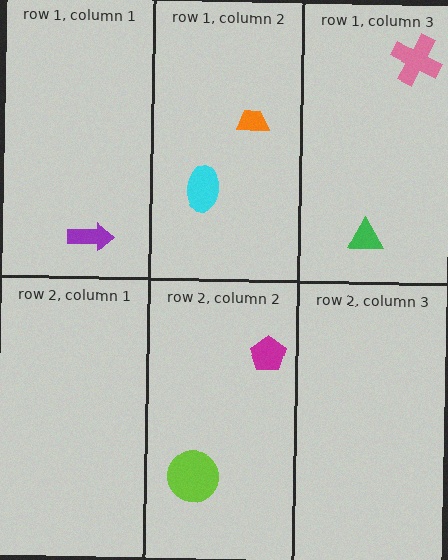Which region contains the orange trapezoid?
The row 1, column 2 region.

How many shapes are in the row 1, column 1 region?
1.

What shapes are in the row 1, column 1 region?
The purple arrow.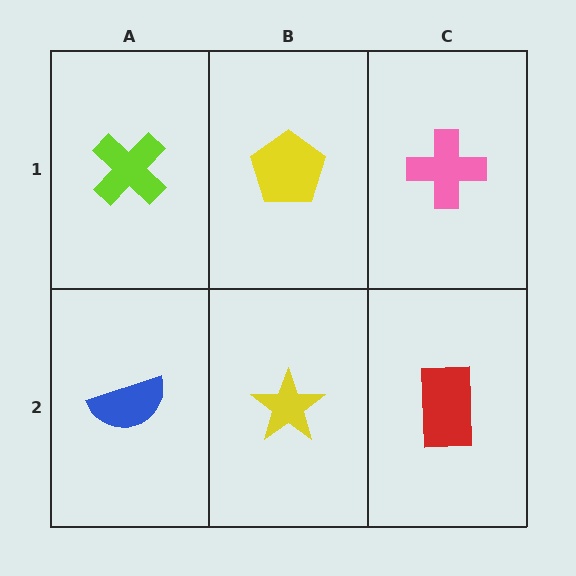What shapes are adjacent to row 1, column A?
A blue semicircle (row 2, column A), a yellow pentagon (row 1, column B).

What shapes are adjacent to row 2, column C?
A pink cross (row 1, column C), a yellow star (row 2, column B).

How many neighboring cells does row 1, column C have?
2.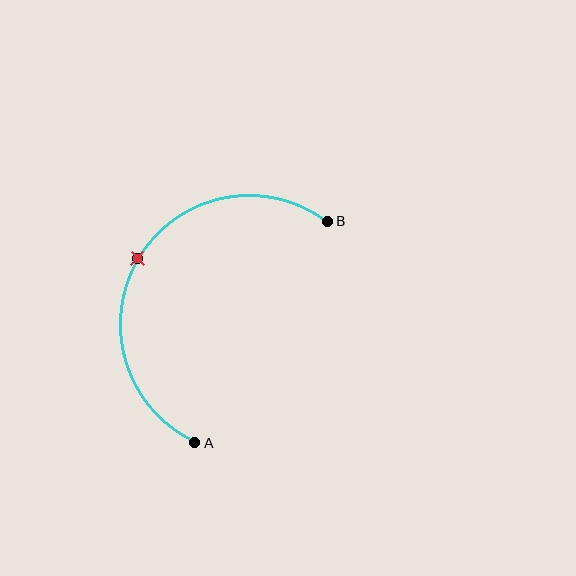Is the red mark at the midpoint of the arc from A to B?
Yes. The red mark lies on the arc at equal arc-length from both A and B — it is the arc midpoint.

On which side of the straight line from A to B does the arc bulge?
The arc bulges to the left of the straight line connecting A and B.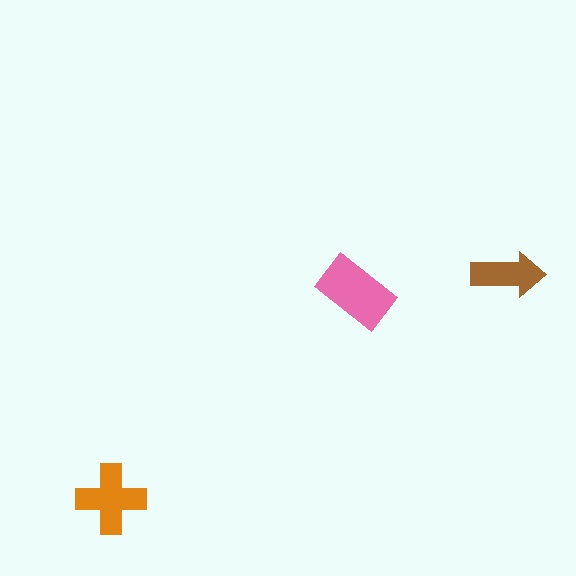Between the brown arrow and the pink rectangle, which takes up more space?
The pink rectangle.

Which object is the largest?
The pink rectangle.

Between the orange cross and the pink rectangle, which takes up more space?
The pink rectangle.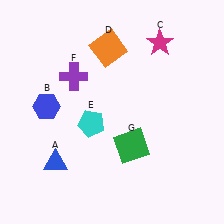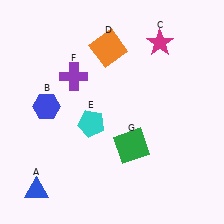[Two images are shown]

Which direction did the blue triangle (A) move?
The blue triangle (A) moved down.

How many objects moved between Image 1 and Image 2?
1 object moved between the two images.